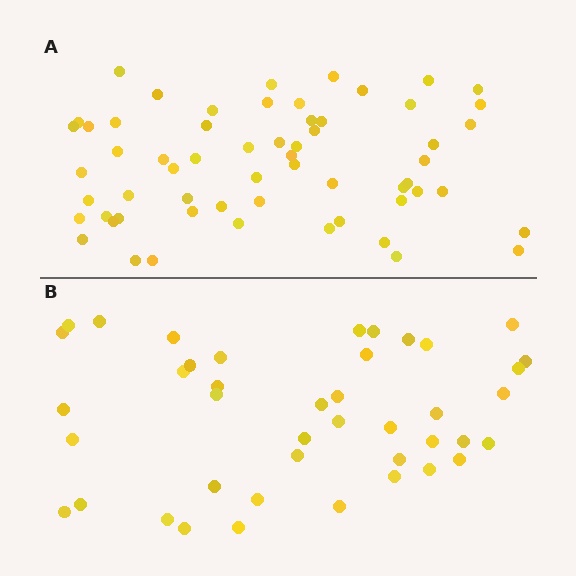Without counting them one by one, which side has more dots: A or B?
Region A (the top region) has more dots.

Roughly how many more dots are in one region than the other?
Region A has approximately 20 more dots than region B.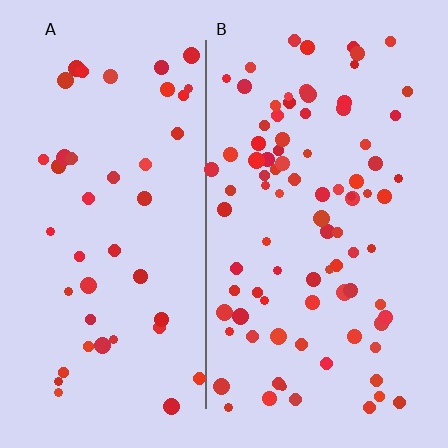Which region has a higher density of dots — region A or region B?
B (the right).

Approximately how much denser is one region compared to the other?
Approximately 2.0× — region B over region A.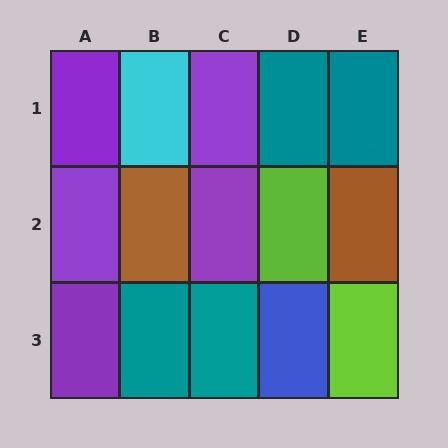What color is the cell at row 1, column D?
Teal.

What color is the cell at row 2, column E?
Brown.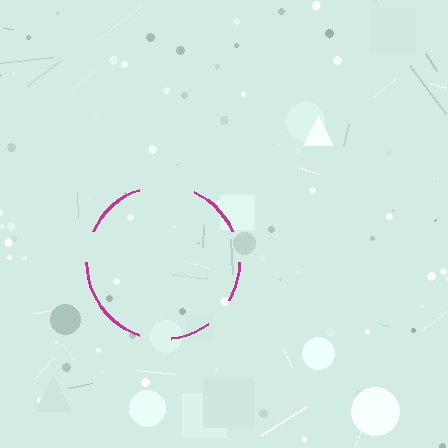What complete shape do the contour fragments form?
The contour fragments form a circle.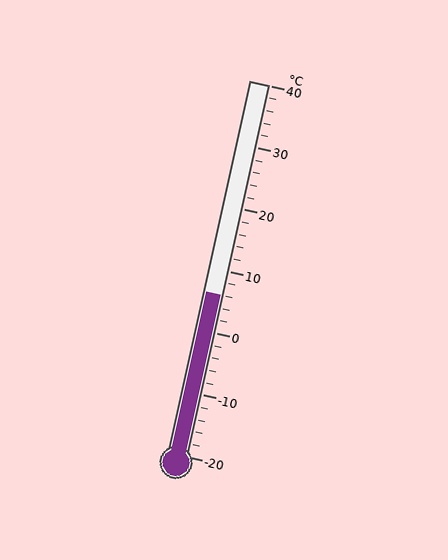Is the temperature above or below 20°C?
The temperature is below 20°C.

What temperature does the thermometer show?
The thermometer shows approximately 6°C.